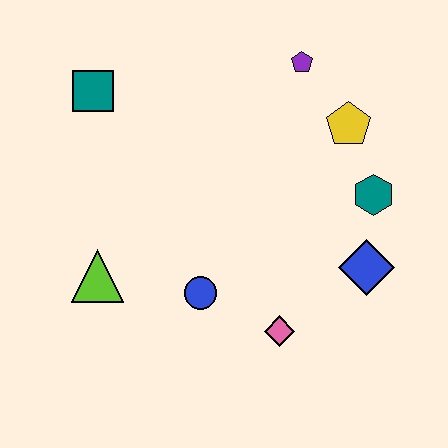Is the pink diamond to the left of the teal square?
No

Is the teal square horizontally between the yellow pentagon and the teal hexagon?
No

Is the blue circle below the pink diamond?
No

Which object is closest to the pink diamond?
The blue circle is closest to the pink diamond.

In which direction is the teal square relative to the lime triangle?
The teal square is above the lime triangle.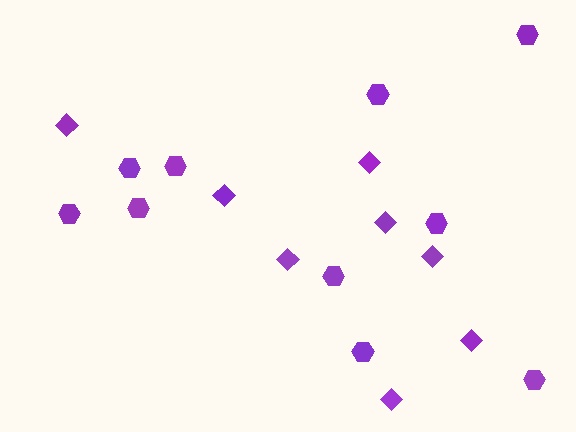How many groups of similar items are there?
There are 2 groups: one group of diamonds (8) and one group of hexagons (10).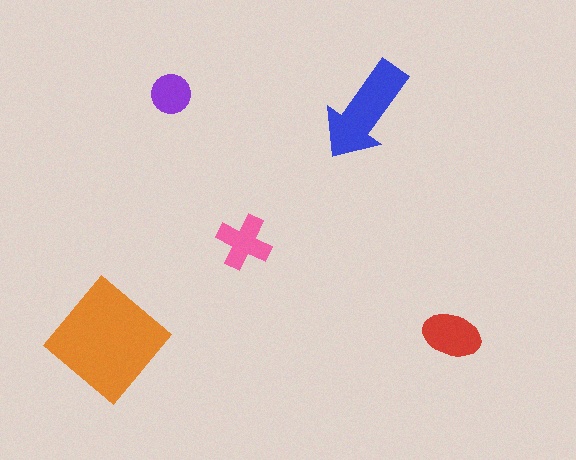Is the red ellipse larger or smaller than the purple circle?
Larger.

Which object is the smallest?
The purple circle.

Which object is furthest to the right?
The red ellipse is rightmost.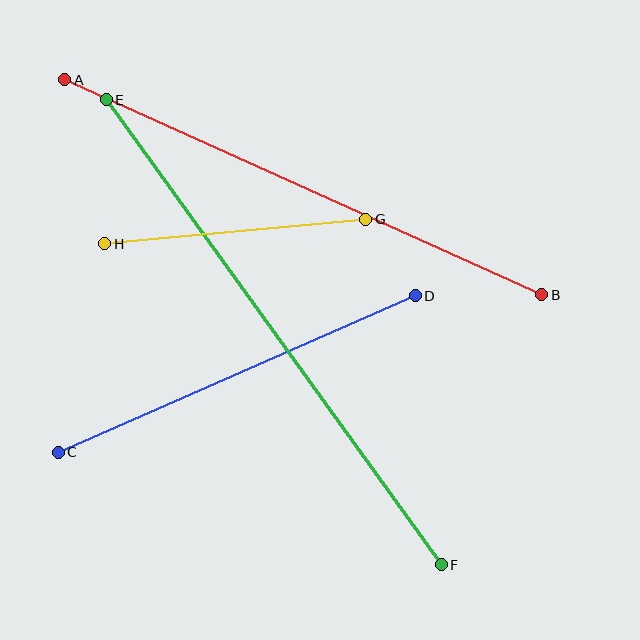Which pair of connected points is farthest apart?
Points E and F are farthest apart.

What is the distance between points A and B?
The distance is approximately 523 pixels.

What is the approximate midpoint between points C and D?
The midpoint is at approximately (237, 374) pixels.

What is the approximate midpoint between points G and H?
The midpoint is at approximately (235, 231) pixels.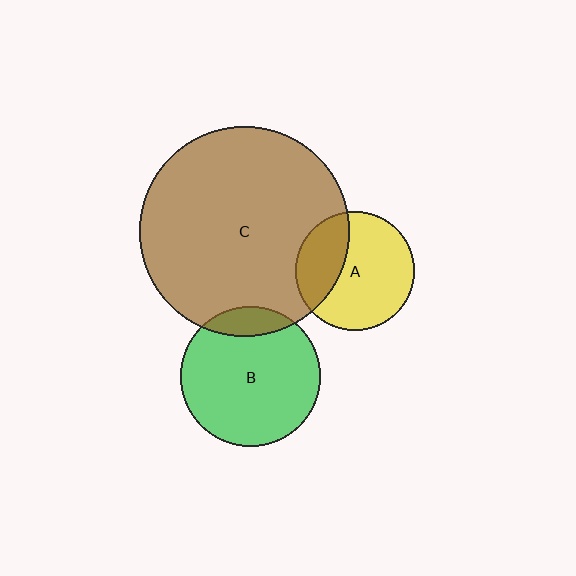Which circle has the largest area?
Circle C (brown).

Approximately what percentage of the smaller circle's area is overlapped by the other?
Approximately 30%.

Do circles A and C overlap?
Yes.